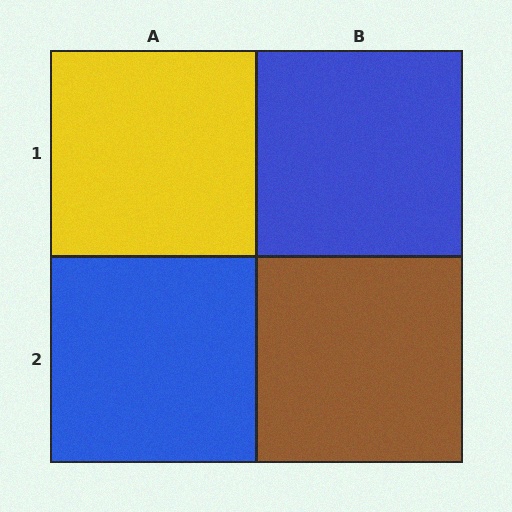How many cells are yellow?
1 cell is yellow.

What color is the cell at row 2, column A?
Blue.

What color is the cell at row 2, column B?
Brown.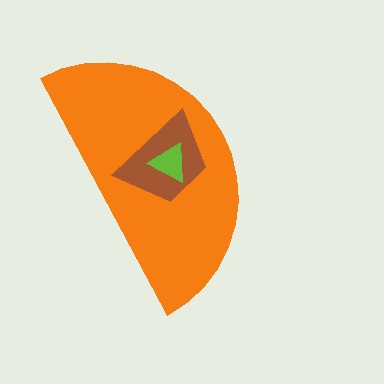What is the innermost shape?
The lime triangle.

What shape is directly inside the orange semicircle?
The brown trapezoid.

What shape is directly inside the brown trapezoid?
The lime triangle.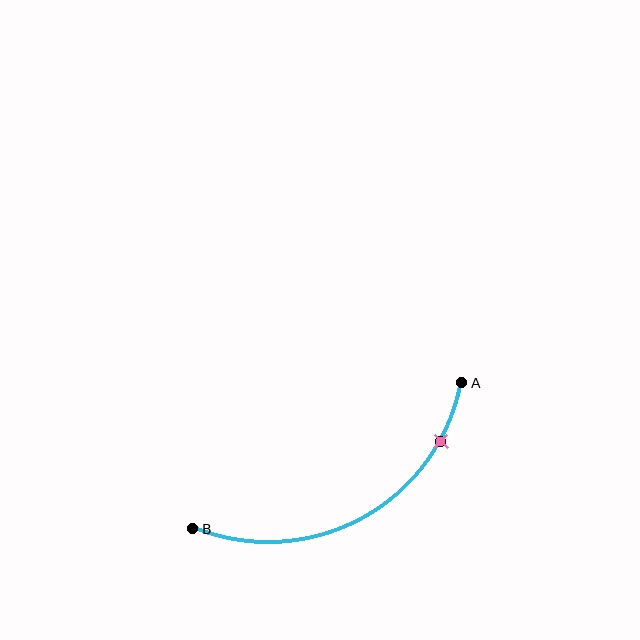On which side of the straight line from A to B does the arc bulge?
The arc bulges below the straight line connecting A and B.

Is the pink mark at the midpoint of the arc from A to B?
No. The pink mark lies on the arc but is closer to endpoint A. The arc midpoint would be at the point on the curve equidistant along the arc from both A and B.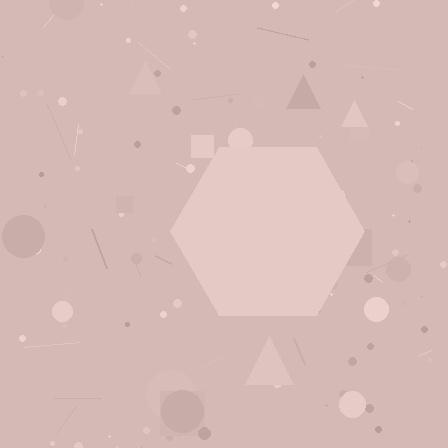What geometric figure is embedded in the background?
A hexagon is embedded in the background.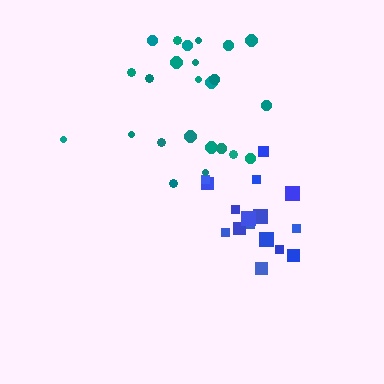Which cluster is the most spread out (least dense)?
Teal.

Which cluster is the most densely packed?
Blue.